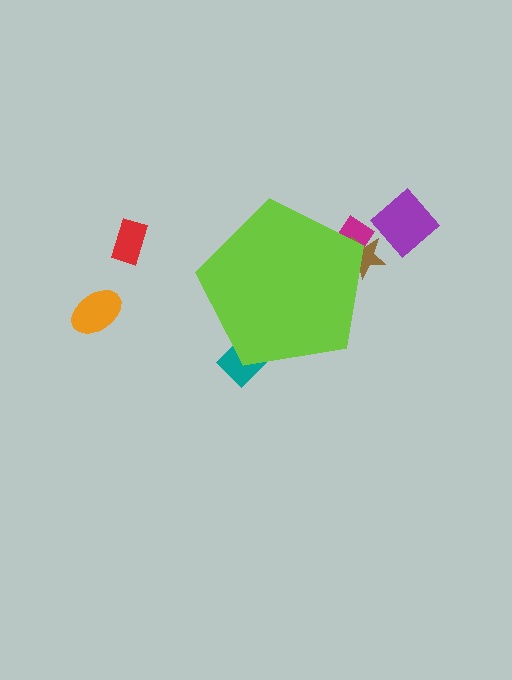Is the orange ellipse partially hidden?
No, the orange ellipse is fully visible.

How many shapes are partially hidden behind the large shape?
3 shapes are partially hidden.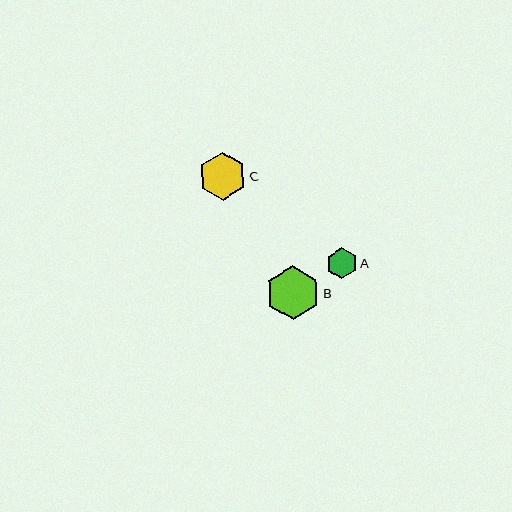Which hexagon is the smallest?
Hexagon A is the smallest with a size of approximately 31 pixels.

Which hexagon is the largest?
Hexagon B is the largest with a size of approximately 54 pixels.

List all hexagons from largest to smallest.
From largest to smallest: B, C, A.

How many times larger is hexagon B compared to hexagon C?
Hexagon B is approximately 1.1 times the size of hexagon C.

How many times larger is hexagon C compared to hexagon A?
Hexagon C is approximately 1.6 times the size of hexagon A.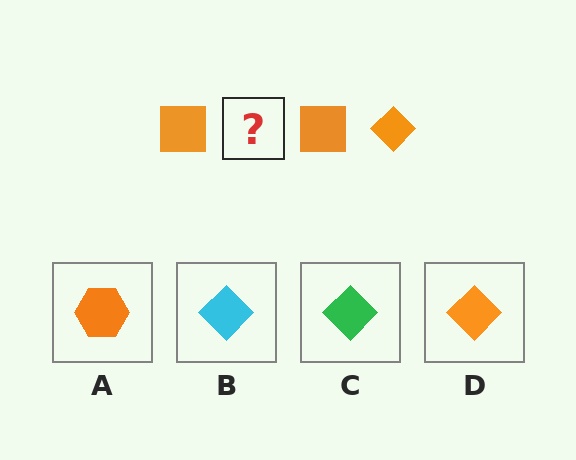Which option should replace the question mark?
Option D.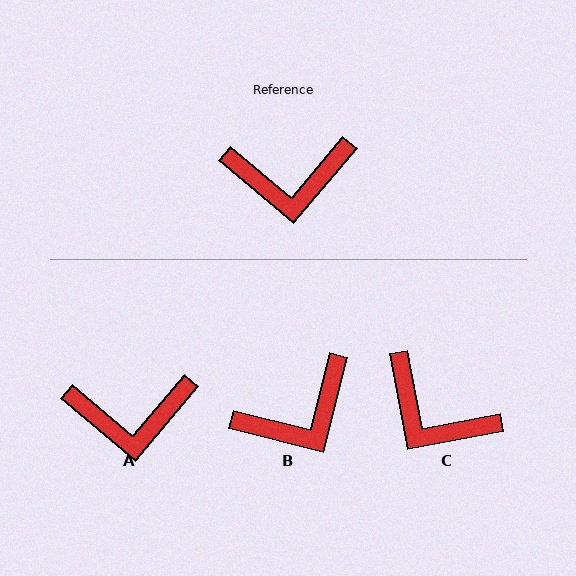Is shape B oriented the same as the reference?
No, it is off by about 26 degrees.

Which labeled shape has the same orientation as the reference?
A.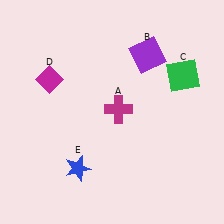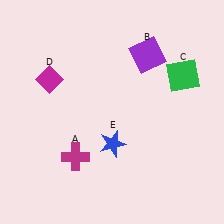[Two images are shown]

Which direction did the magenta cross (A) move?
The magenta cross (A) moved down.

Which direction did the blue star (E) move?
The blue star (E) moved right.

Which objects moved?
The objects that moved are: the magenta cross (A), the blue star (E).